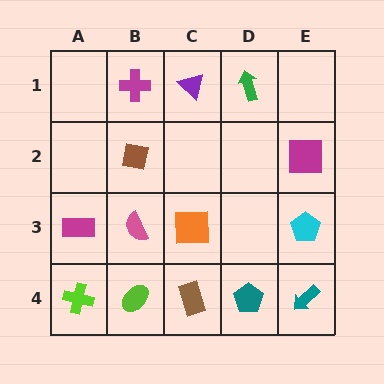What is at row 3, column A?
A magenta rectangle.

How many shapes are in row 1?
3 shapes.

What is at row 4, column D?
A teal pentagon.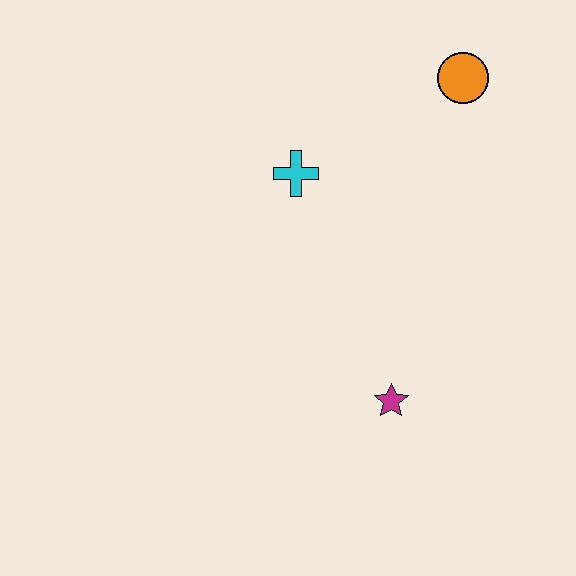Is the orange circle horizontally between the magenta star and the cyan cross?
No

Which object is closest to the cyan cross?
The orange circle is closest to the cyan cross.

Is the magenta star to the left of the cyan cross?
No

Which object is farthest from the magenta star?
The orange circle is farthest from the magenta star.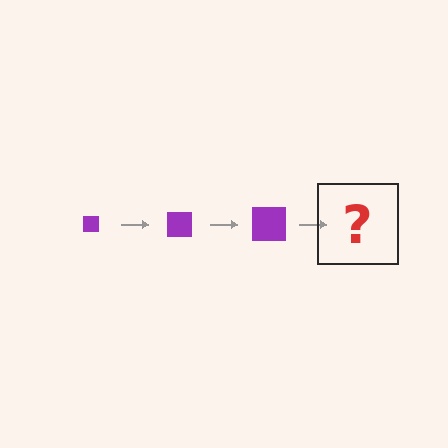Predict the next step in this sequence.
The next step is a purple square, larger than the previous one.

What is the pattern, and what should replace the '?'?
The pattern is that the square gets progressively larger each step. The '?' should be a purple square, larger than the previous one.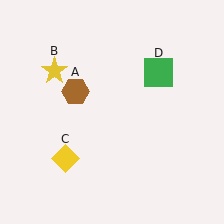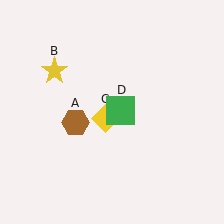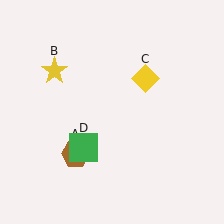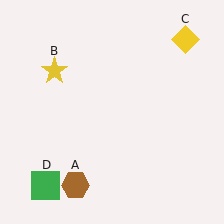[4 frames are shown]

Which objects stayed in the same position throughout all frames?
Yellow star (object B) remained stationary.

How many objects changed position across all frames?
3 objects changed position: brown hexagon (object A), yellow diamond (object C), green square (object D).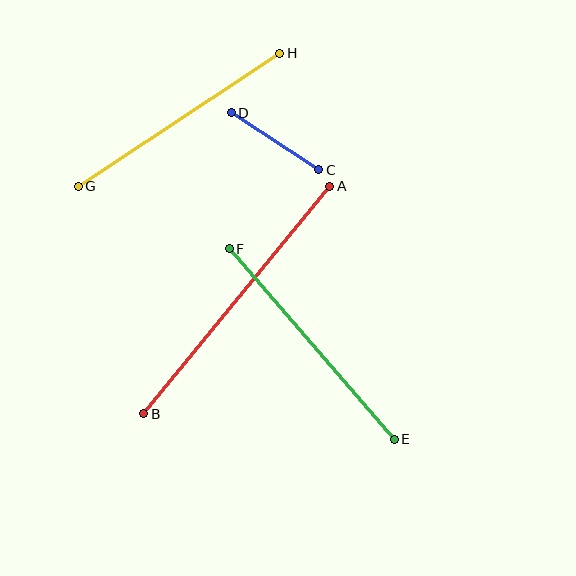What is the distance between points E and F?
The distance is approximately 252 pixels.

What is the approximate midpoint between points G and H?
The midpoint is at approximately (179, 120) pixels.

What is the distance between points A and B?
The distance is approximately 294 pixels.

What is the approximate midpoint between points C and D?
The midpoint is at approximately (275, 141) pixels.